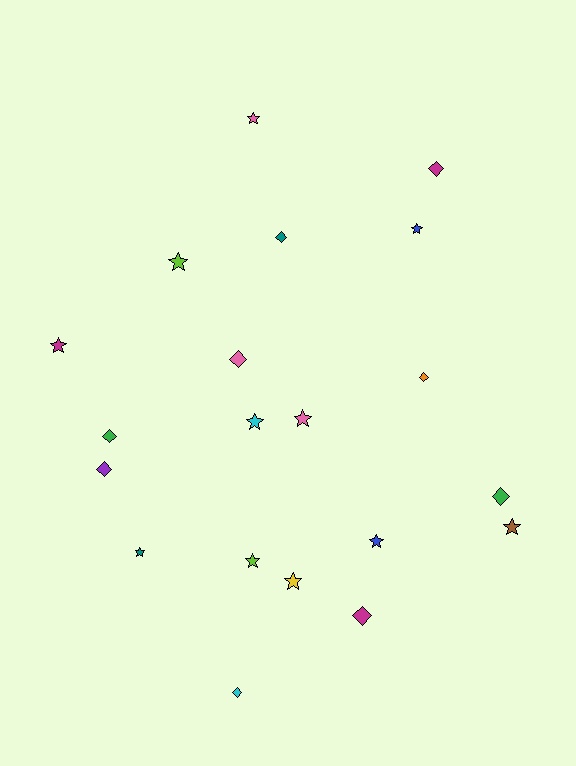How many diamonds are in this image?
There are 9 diamonds.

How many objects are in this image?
There are 20 objects.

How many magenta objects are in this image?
There are 3 magenta objects.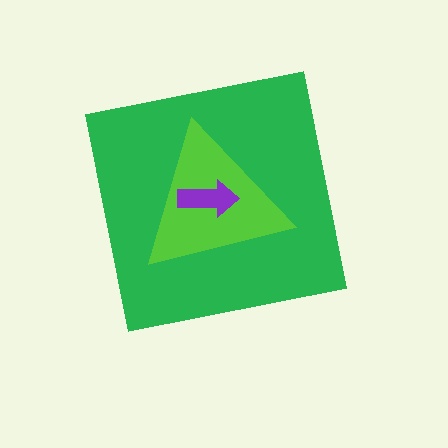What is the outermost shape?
The green square.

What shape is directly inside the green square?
The lime triangle.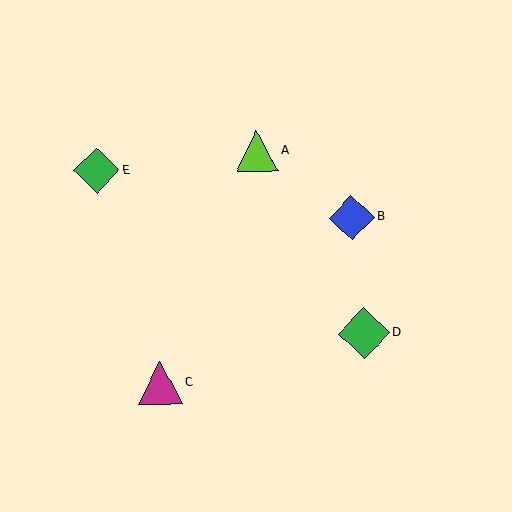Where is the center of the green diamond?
The center of the green diamond is at (364, 333).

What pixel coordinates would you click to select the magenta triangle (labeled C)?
Click at (160, 383) to select the magenta triangle C.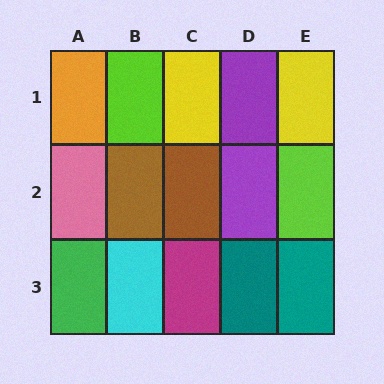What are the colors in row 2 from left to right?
Pink, brown, brown, purple, lime.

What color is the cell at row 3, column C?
Magenta.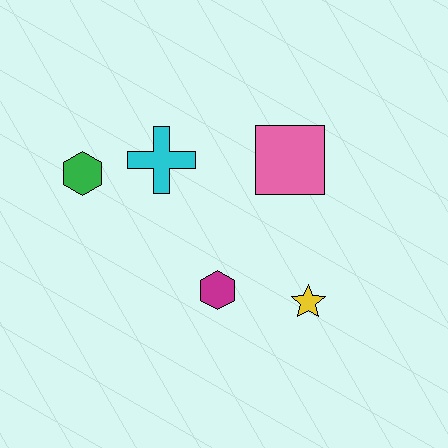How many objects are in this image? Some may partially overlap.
There are 5 objects.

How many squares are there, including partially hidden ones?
There is 1 square.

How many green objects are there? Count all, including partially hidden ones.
There is 1 green object.